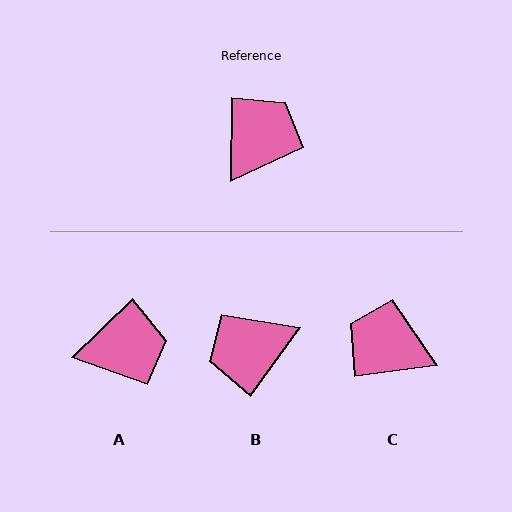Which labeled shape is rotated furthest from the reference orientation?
B, about 145 degrees away.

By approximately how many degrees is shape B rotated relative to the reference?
Approximately 145 degrees counter-clockwise.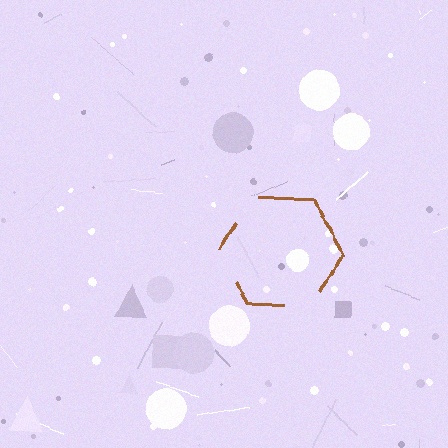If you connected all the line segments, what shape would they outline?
They would outline a hexagon.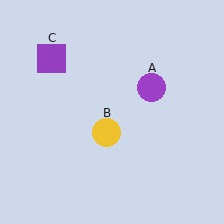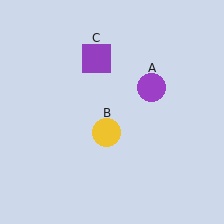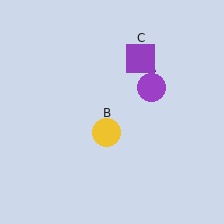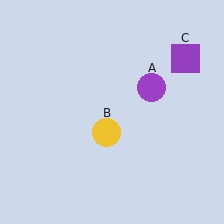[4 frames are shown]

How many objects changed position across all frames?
1 object changed position: purple square (object C).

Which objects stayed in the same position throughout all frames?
Purple circle (object A) and yellow circle (object B) remained stationary.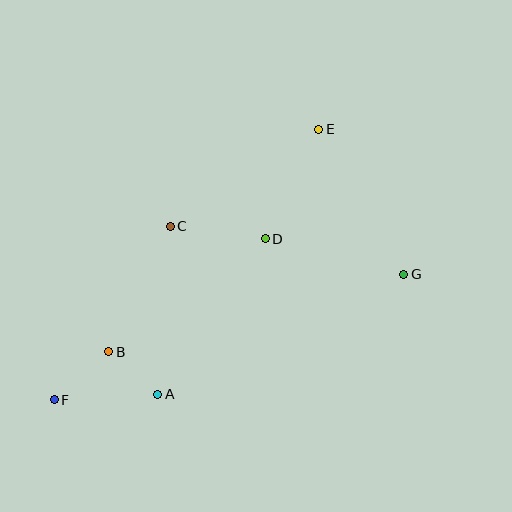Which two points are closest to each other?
Points A and B are closest to each other.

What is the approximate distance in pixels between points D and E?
The distance between D and E is approximately 121 pixels.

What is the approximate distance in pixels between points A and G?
The distance between A and G is approximately 274 pixels.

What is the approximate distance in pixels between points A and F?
The distance between A and F is approximately 104 pixels.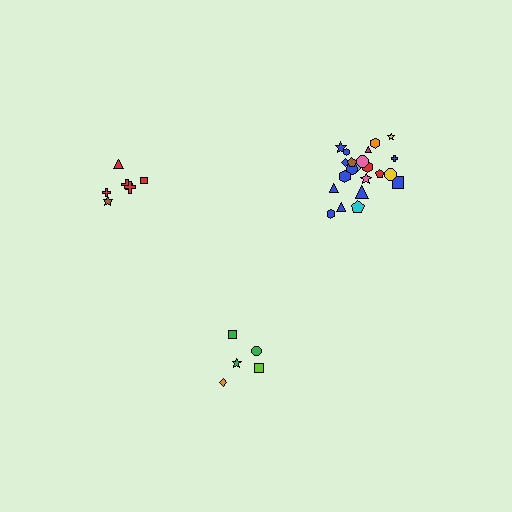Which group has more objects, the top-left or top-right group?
The top-right group.